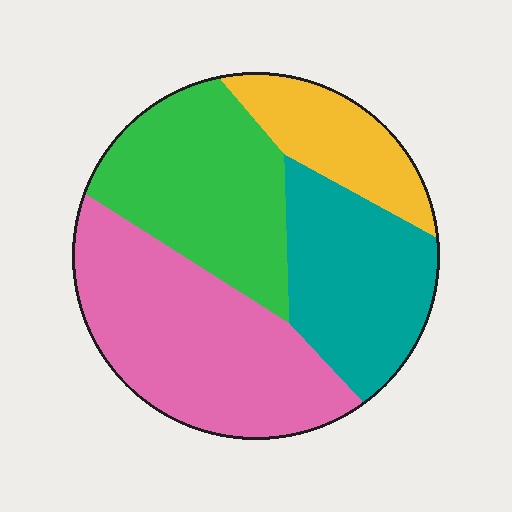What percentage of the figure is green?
Green takes up about one quarter (1/4) of the figure.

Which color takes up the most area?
Pink, at roughly 35%.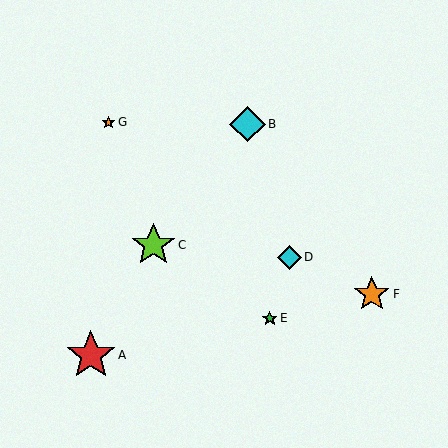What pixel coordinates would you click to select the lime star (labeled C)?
Click at (153, 245) to select the lime star C.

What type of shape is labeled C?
Shape C is a lime star.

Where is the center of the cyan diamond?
The center of the cyan diamond is at (289, 257).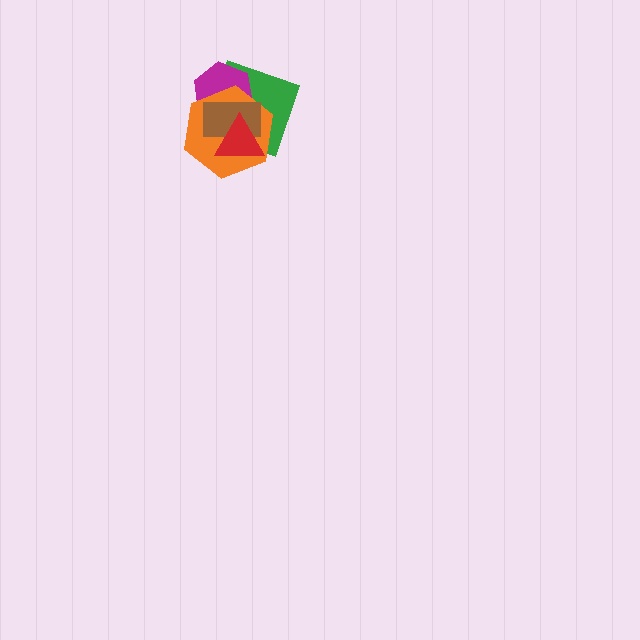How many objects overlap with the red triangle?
4 objects overlap with the red triangle.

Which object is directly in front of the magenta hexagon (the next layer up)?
The orange hexagon is directly in front of the magenta hexagon.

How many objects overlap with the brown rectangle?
4 objects overlap with the brown rectangle.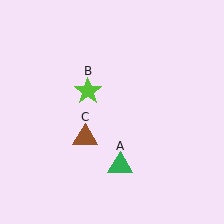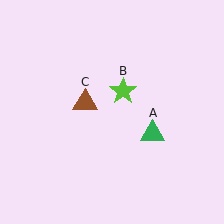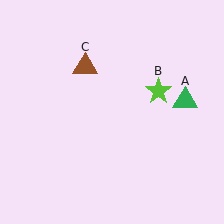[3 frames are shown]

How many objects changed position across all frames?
3 objects changed position: green triangle (object A), lime star (object B), brown triangle (object C).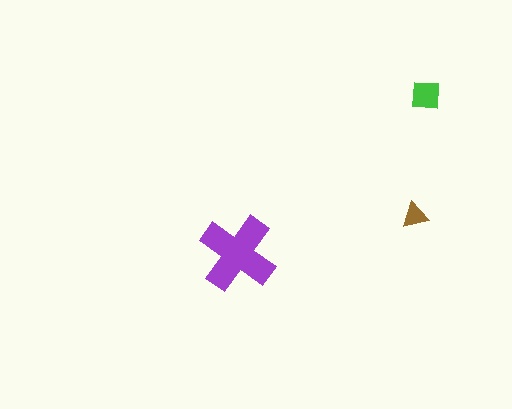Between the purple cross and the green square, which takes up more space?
The purple cross.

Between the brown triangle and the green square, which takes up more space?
The green square.